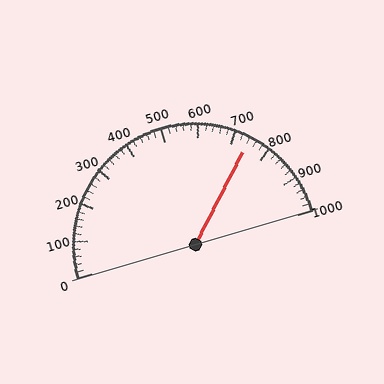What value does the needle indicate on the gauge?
The needle indicates approximately 740.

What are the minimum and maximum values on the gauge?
The gauge ranges from 0 to 1000.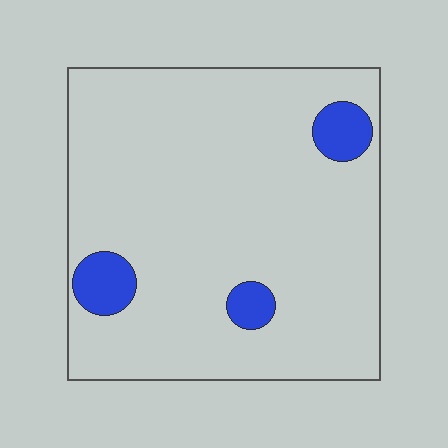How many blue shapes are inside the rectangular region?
3.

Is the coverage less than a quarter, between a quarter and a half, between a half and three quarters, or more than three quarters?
Less than a quarter.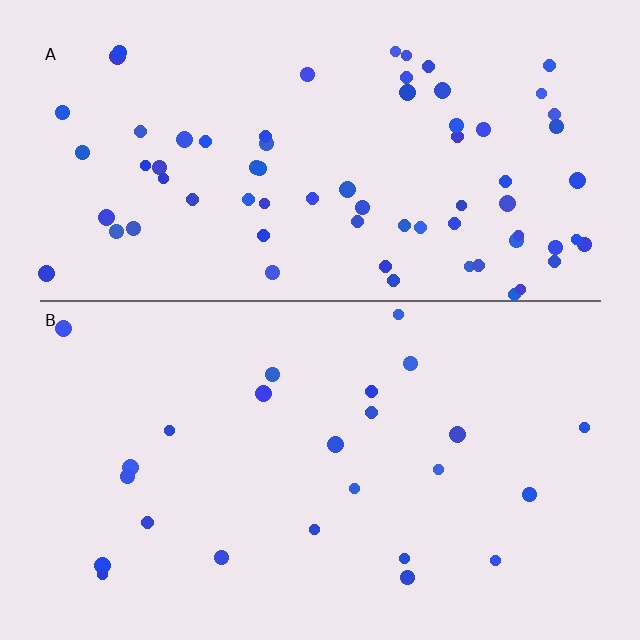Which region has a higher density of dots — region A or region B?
A (the top).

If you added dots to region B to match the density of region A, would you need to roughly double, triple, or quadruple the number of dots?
Approximately triple.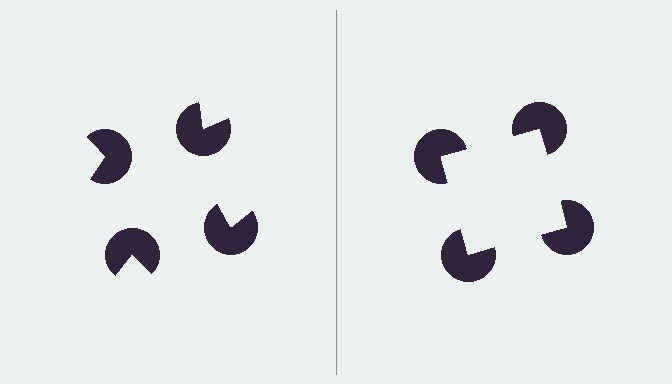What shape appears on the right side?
An illusory square.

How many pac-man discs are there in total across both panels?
8 — 4 on each side.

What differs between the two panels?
The pac-man discs are positioned identically on both sides; only the wedge orientations differ. On the right they align to a square; on the left they are misaligned.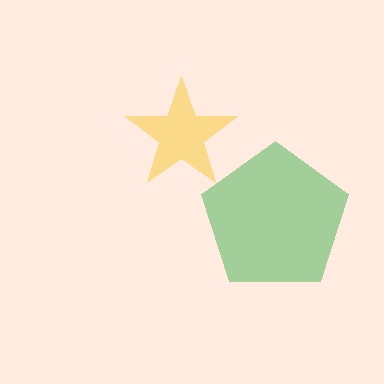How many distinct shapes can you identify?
There are 2 distinct shapes: a green pentagon, a yellow star.